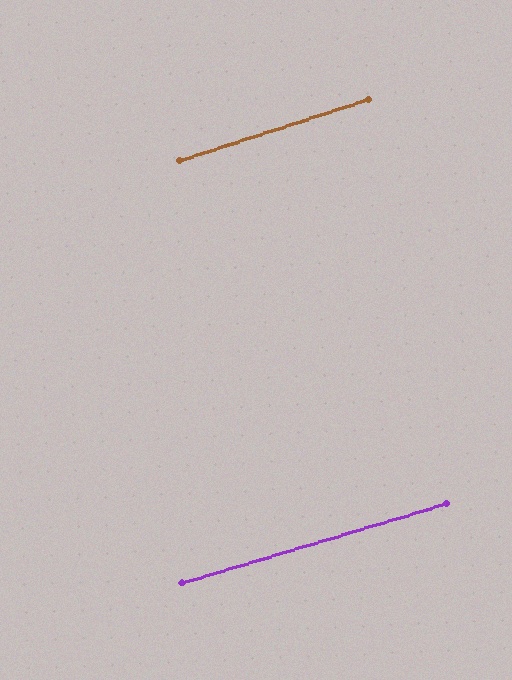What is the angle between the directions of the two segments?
Approximately 1 degree.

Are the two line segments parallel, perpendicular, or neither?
Parallel — their directions differ by only 1.2°.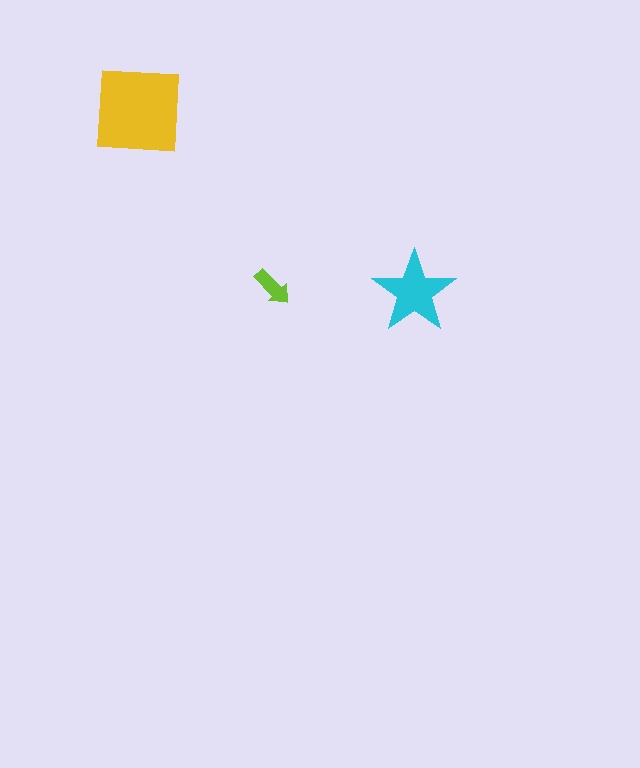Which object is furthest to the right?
The cyan star is rightmost.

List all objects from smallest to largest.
The lime arrow, the cyan star, the yellow square.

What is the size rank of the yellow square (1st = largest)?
1st.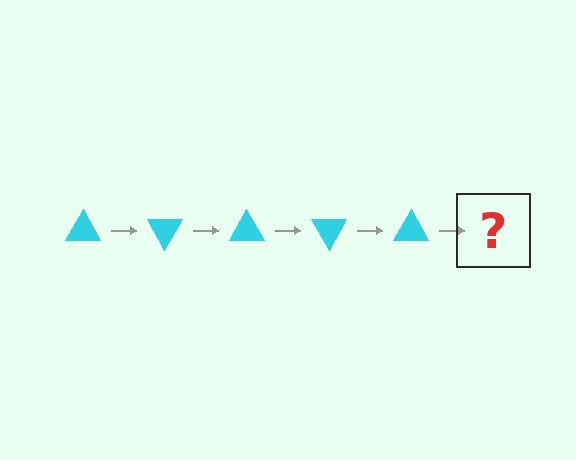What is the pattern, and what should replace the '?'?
The pattern is that the triangle rotates 60 degrees each step. The '?' should be a cyan triangle rotated 300 degrees.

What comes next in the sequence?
The next element should be a cyan triangle rotated 300 degrees.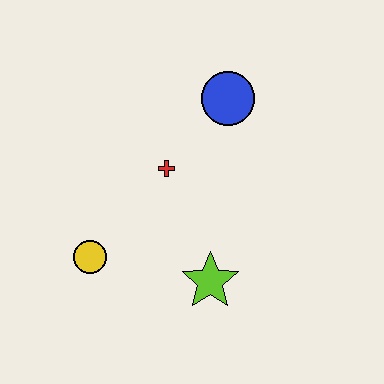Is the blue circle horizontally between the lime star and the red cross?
No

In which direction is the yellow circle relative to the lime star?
The yellow circle is to the left of the lime star.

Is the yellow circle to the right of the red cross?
No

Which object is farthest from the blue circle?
The yellow circle is farthest from the blue circle.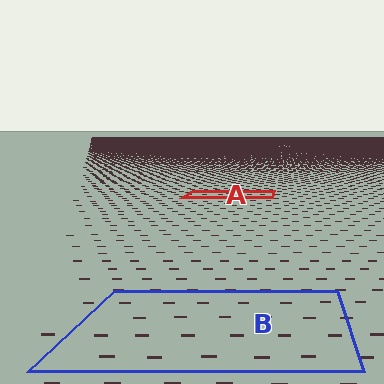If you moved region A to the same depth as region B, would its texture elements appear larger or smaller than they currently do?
They would appear larger. At a closer depth, the same texture elements are projected at a bigger on-screen size.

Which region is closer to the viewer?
Region B is closer. The texture elements there are larger and more spread out.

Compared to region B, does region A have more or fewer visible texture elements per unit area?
Region A has more texture elements per unit area — they are packed more densely because it is farther away.